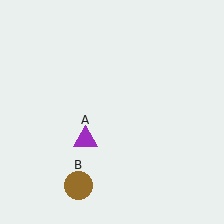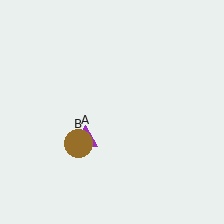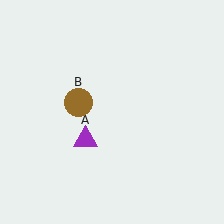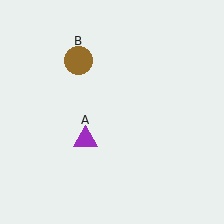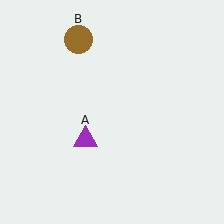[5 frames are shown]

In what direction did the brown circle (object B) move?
The brown circle (object B) moved up.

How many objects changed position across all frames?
1 object changed position: brown circle (object B).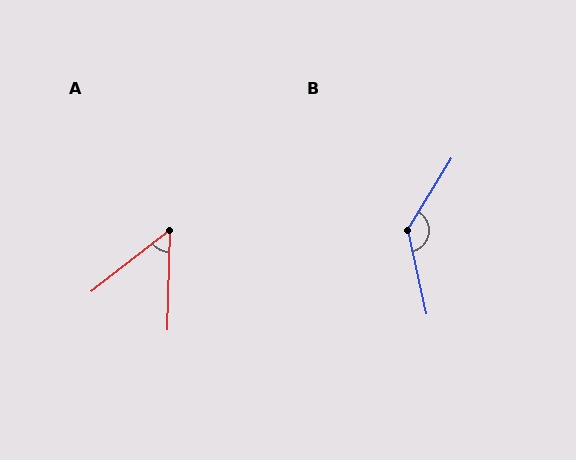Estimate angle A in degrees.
Approximately 51 degrees.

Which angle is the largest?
B, at approximately 136 degrees.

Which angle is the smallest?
A, at approximately 51 degrees.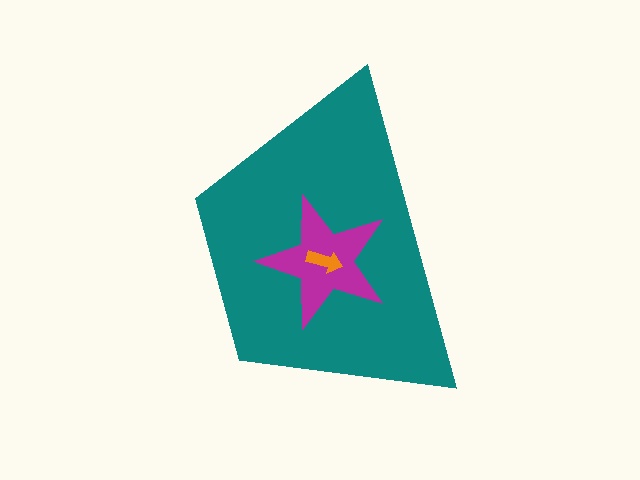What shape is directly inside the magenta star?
The orange arrow.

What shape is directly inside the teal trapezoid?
The magenta star.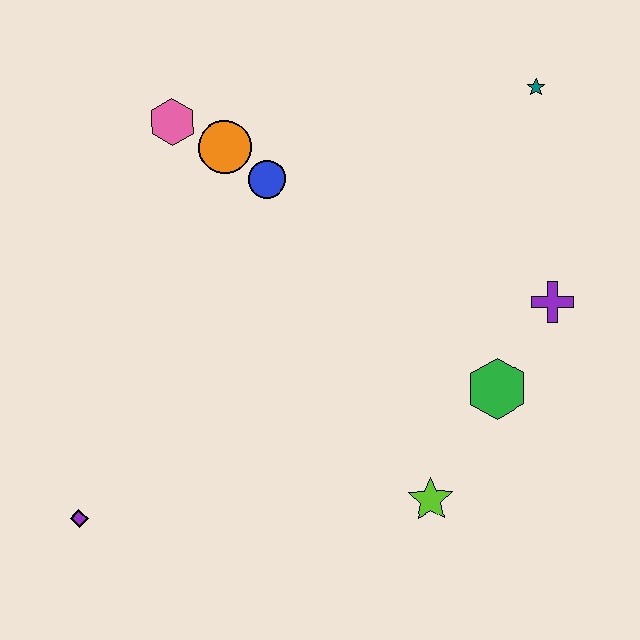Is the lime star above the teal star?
No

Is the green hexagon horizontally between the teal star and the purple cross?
No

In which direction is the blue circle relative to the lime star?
The blue circle is above the lime star.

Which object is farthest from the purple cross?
The purple diamond is farthest from the purple cross.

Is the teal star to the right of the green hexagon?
Yes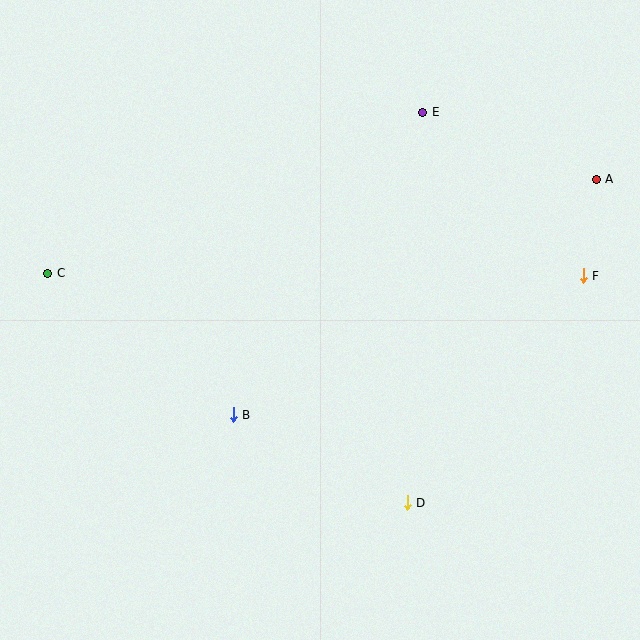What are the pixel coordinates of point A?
Point A is at (596, 179).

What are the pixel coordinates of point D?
Point D is at (407, 503).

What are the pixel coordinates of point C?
Point C is at (48, 273).